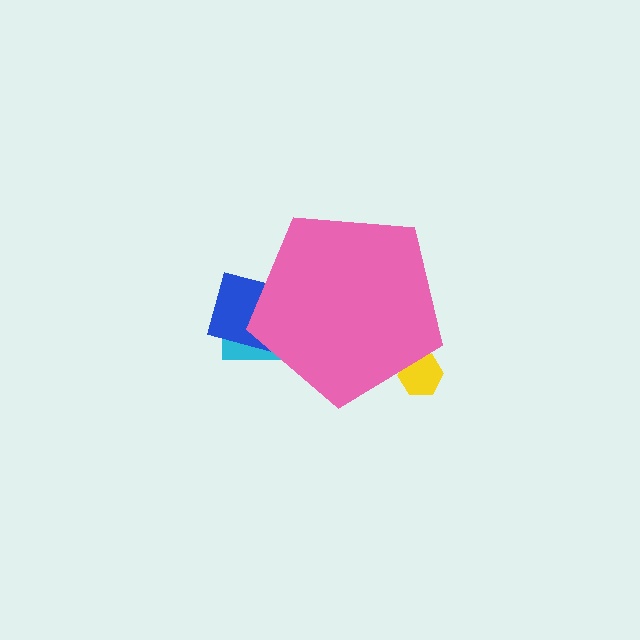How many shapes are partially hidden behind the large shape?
3 shapes are partially hidden.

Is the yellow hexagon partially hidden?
Yes, the yellow hexagon is partially hidden behind the pink pentagon.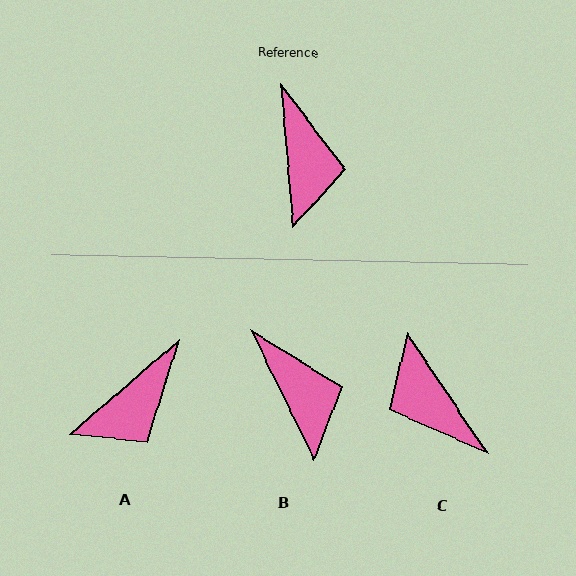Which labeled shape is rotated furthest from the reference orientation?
C, about 151 degrees away.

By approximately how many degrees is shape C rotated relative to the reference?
Approximately 151 degrees clockwise.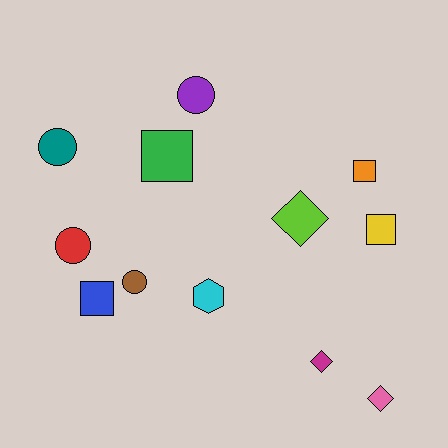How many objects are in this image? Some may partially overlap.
There are 12 objects.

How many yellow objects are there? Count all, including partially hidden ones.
There is 1 yellow object.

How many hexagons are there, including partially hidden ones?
There is 1 hexagon.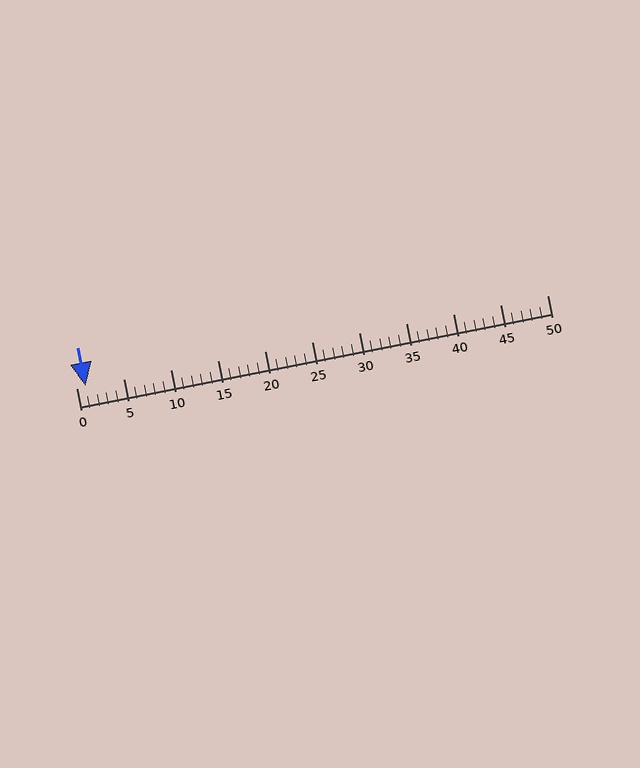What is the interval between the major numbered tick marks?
The major tick marks are spaced 5 units apart.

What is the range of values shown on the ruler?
The ruler shows values from 0 to 50.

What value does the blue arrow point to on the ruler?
The blue arrow points to approximately 1.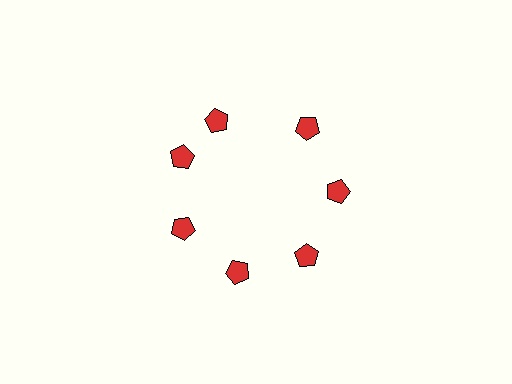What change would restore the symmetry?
The symmetry would be restored by rotating it back into even spacing with its neighbors so that all 7 pentagons sit at equal angles and equal distance from the center.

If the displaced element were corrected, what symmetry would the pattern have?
It would have 7-fold rotational symmetry — the pattern would map onto itself every 51 degrees.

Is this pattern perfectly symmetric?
No. The 7 red pentagons are arranged in a ring, but one element near the 12 o'clock position is rotated out of alignment along the ring, breaking the 7-fold rotational symmetry.